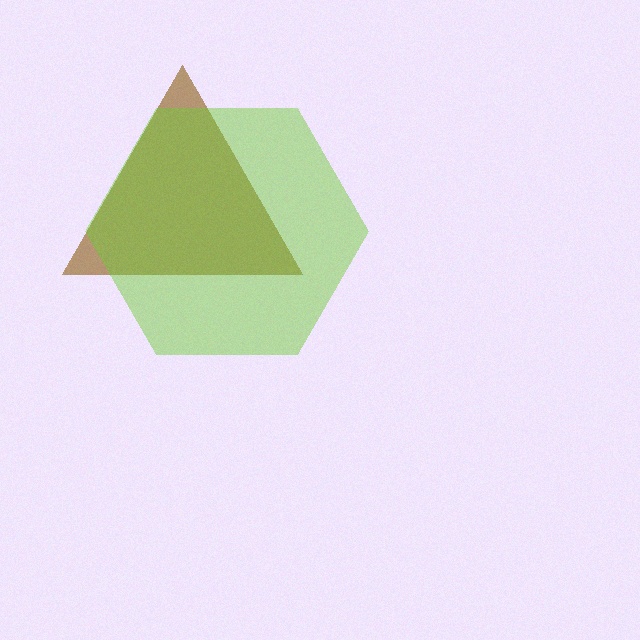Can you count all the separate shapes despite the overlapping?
Yes, there are 2 separate shapes.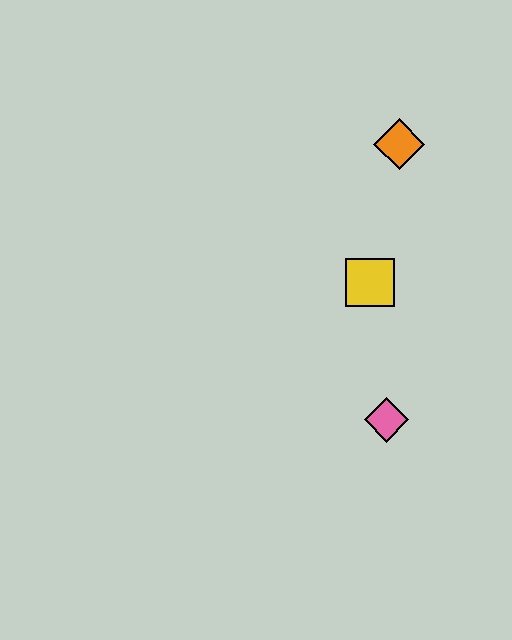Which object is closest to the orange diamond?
The yellow square is closest to the orange diamond.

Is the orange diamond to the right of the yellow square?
Yes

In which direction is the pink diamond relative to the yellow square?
The pink diamond is below the yellow square.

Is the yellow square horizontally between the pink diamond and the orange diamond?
No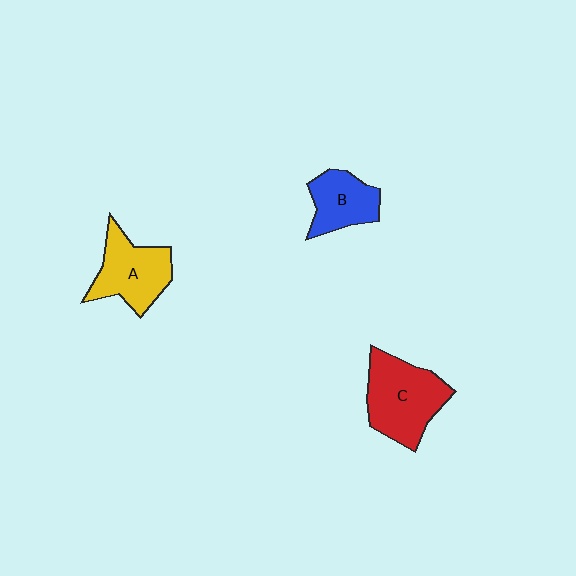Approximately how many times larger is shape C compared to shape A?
Approximately 1.2 times.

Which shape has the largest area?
Shape C (red).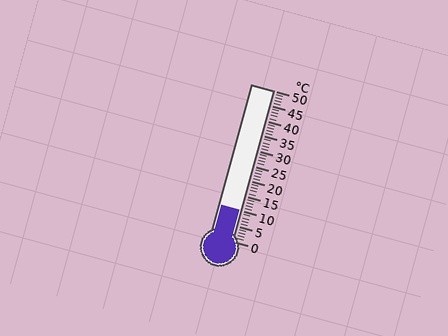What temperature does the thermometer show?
The thermometer shows approximately 10°C.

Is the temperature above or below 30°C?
The temperature is below 30°C.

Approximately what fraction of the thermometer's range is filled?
The thermometer is filled to approximately 20% of its range.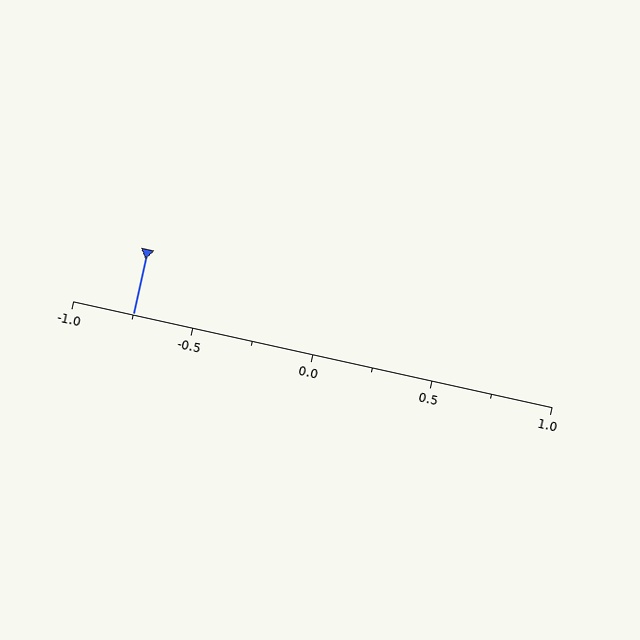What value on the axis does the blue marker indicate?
The marker indicates approximately -0.75.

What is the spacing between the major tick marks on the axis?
The major ticks are spaced 0.5 apart.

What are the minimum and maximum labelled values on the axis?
The axis runs from -1.0 to 1.0.